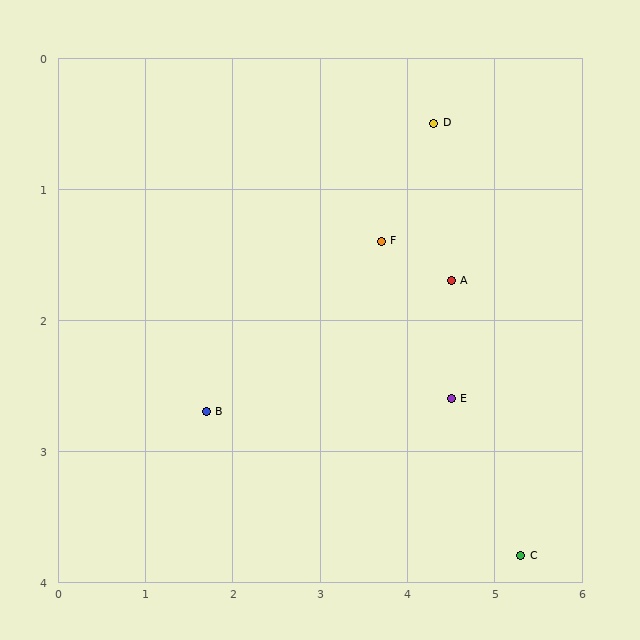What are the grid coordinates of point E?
Point E is at approximately (4.5, 2.6).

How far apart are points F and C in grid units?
Points F and C are about 2.9 grid units apart.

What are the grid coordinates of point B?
Point B is at approximately (1.7, 2.7).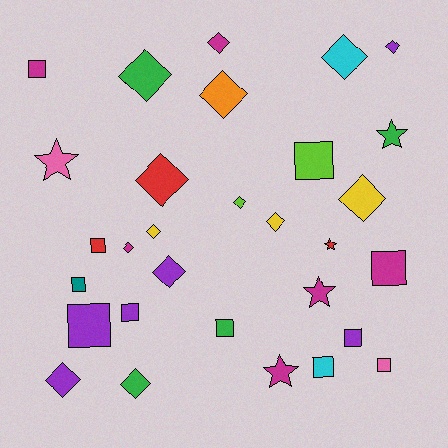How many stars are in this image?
There are 5 stars.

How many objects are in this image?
There are 30 objects.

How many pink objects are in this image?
There are 2 pink objects.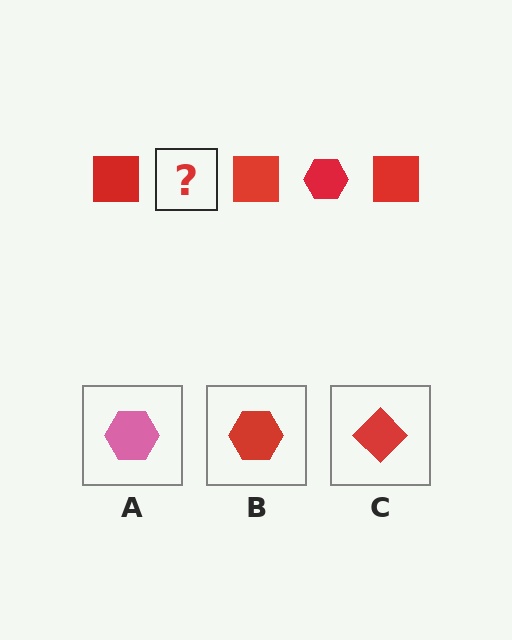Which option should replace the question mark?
Option B.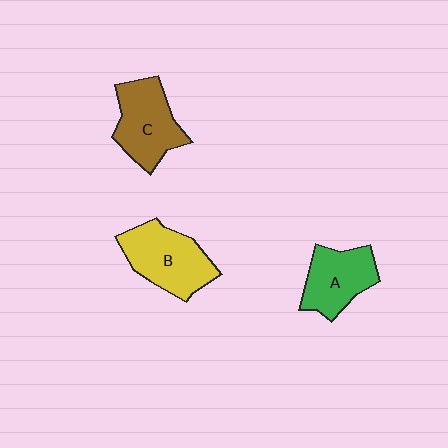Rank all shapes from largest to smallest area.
From largest to smallest: B (yellow), C (brown), A (green).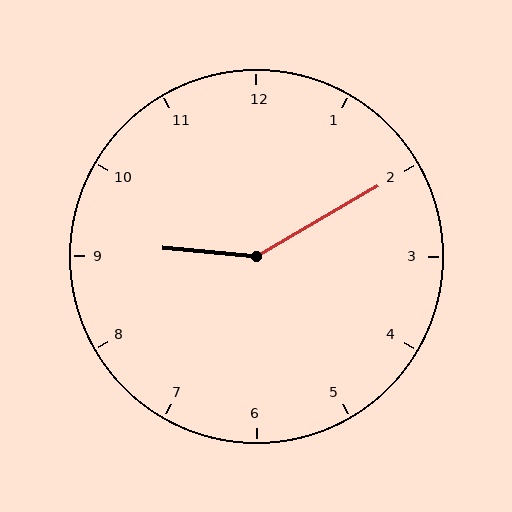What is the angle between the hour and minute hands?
Approximately 145 degrees.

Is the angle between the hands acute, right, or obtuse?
It is obtuse.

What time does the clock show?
9:10.